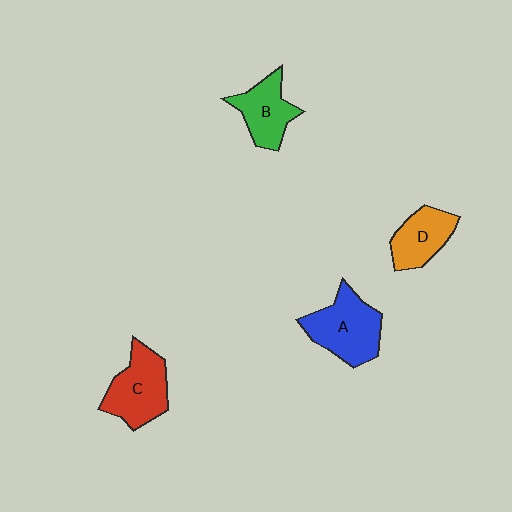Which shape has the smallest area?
Shape D (orange).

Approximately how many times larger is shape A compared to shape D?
Approximately 1.4 times.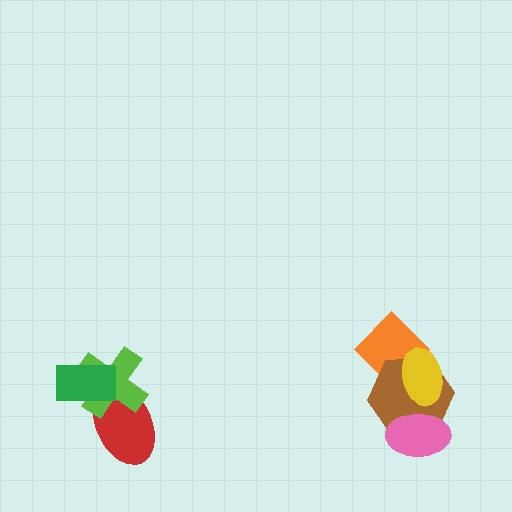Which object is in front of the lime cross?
The green rectangle is in front of the lime cross.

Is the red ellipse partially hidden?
Yes, it is partially covered by another shape.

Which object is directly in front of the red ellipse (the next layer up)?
The lime cross is directly in front of the red ellipse.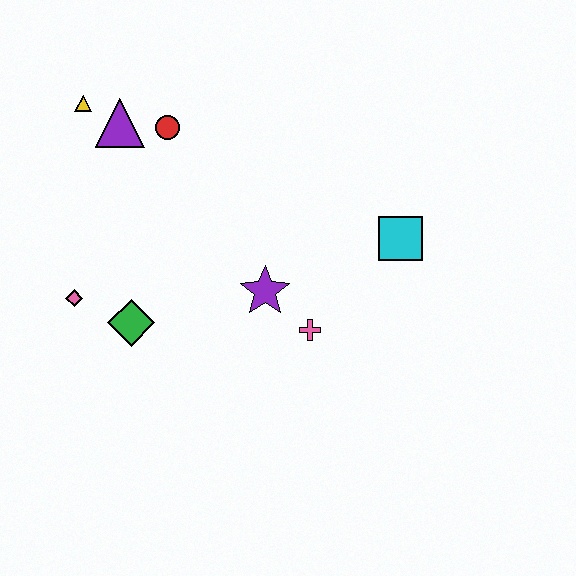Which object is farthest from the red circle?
The cyan square is farthest from the red circle.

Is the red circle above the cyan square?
Yes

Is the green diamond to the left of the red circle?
Yes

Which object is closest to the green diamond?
The pink diamond is closest to the green diamond.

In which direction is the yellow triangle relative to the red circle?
The yellow triangle is to the left of the red circle.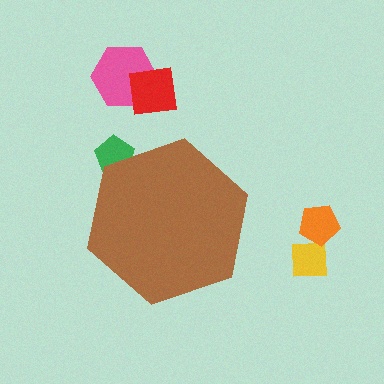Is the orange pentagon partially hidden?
No, the orange pentagon is fully visible.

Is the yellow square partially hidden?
No, the yellow square is fully visible.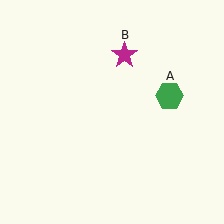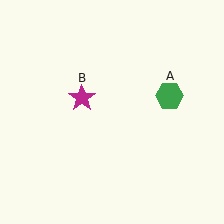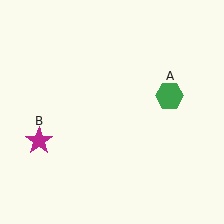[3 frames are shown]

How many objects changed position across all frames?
1 object changed position: magenta star (object B).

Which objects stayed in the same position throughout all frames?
Green hexagon (object A) remained stationary.